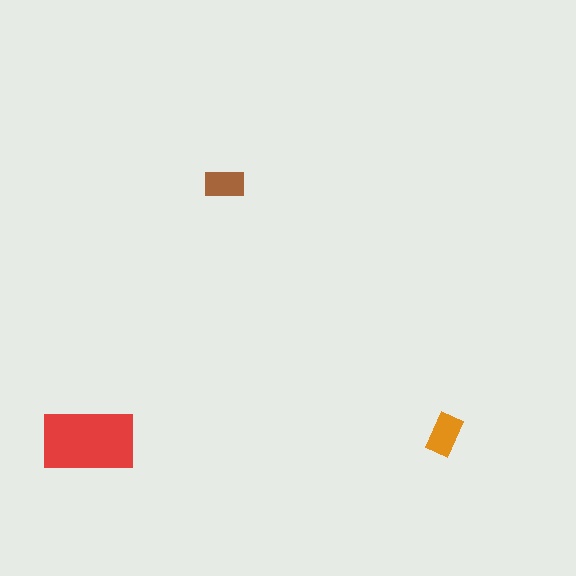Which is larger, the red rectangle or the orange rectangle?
The red one.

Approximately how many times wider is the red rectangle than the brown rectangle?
About 2.5 times wider.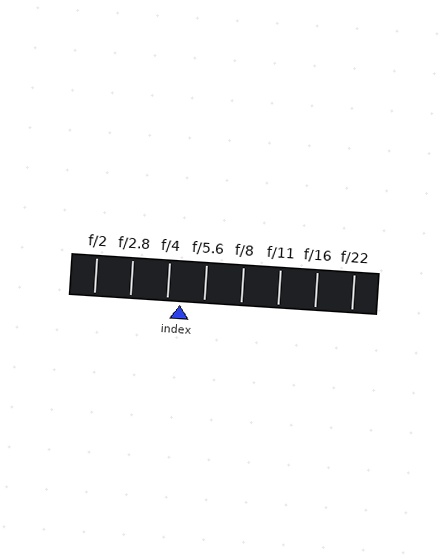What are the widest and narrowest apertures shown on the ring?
The widest aperture shown is f/2 and the narrowest is f/22.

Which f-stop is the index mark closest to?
The index mark is closest to f/4.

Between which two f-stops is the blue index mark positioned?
The index mark is between f/4 and f/5.6.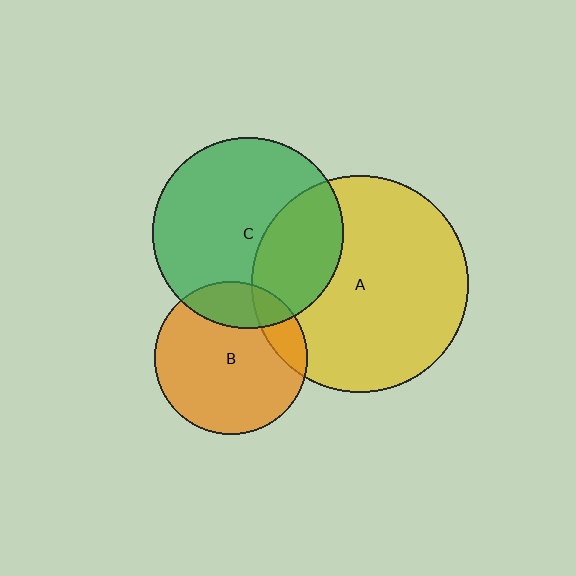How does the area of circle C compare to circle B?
Approximately 1.6 times.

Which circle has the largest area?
Circle A (yellow).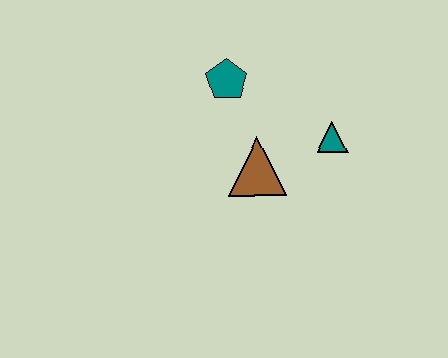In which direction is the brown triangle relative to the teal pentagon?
The brown triangle is below the teal pentagon.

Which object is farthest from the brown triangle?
The teal pentagon is farthest from the brown triangle.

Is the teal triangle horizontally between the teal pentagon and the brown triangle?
No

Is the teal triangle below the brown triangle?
No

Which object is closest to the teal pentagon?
The brown triangle is closest to the teal pentagon.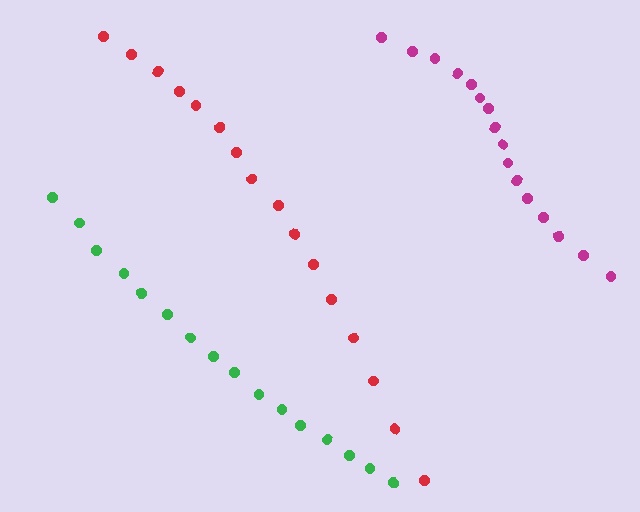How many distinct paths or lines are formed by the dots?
There are 3 distinct paths.